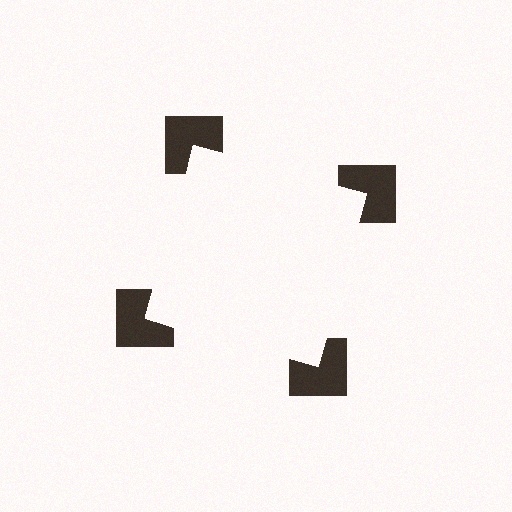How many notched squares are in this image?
There are 4 — one at each vertex of the illusory square.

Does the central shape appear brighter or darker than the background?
It typically appears slightly brighter than the background, even though no actual brightness change is drawn.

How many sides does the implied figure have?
4 sides.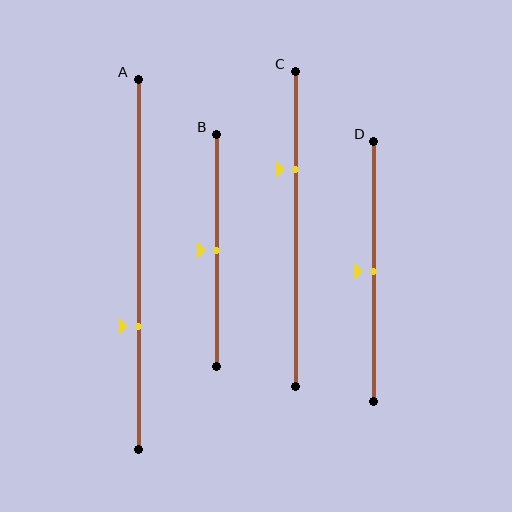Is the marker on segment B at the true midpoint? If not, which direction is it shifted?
Yes, the marker on segment B is at the true midpoint.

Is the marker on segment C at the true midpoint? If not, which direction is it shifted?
No, the marker on segment C is shifted upward by about 19% of the segment length.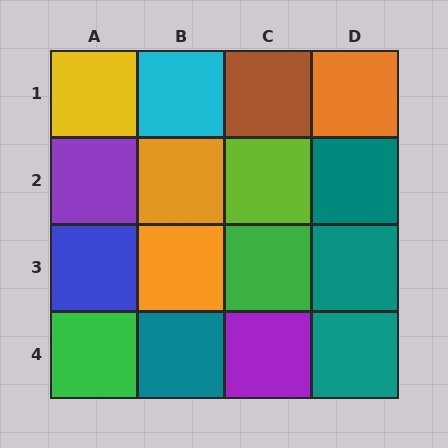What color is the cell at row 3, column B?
Orange.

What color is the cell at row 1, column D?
Orange.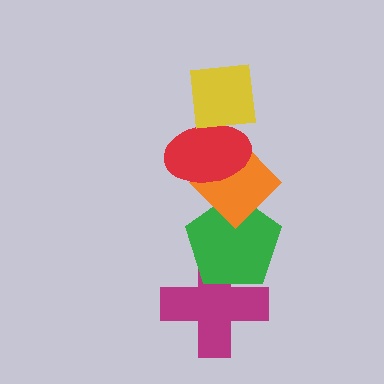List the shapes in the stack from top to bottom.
From top to bottom: the yellow square, the red ellipse, the orange diamond, the green pentagon, the magenta cross.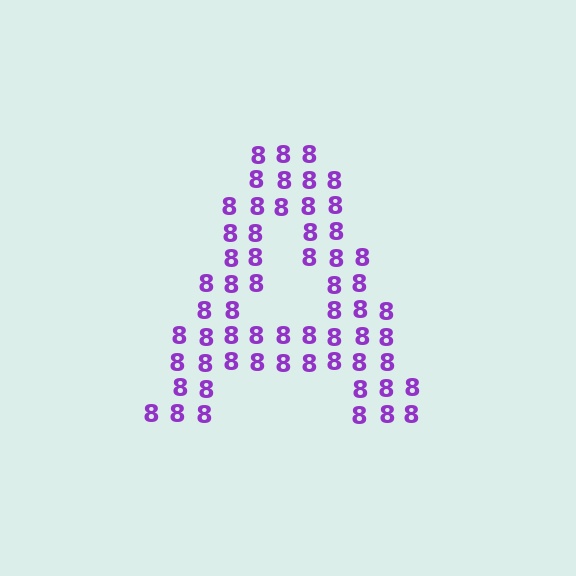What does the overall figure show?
The overall figure shows the letter A.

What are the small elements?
The small elements are digit 8's.